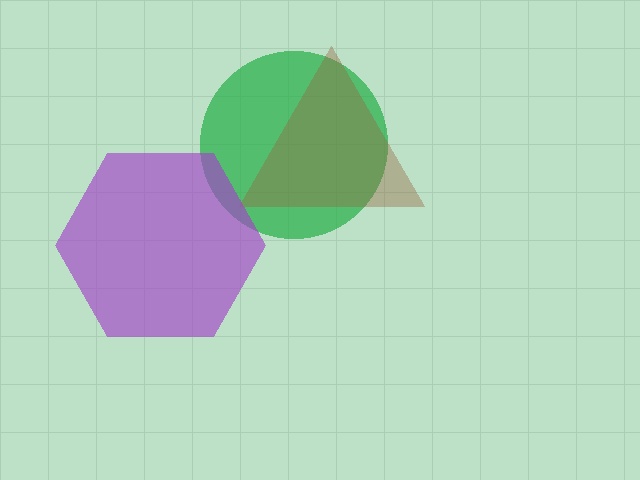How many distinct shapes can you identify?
There are 3 distinct shapes: a green circle, a brown triangle, a purple hexagon.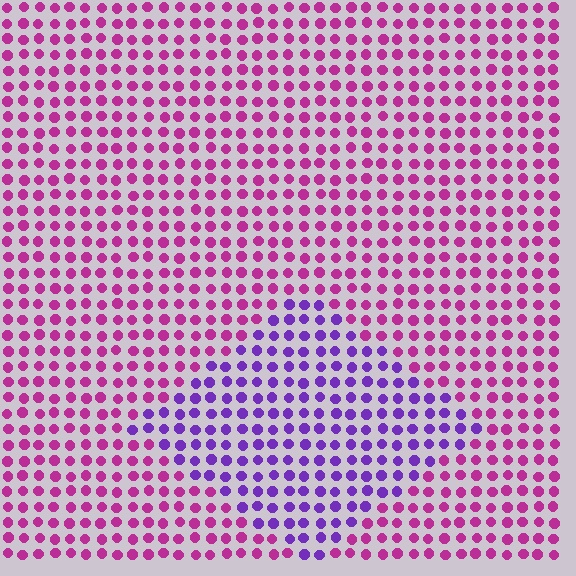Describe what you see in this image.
The image is filled with small magenta elements in a uniform arrangement. A diamond-shaped region is visible where the elements are tinted to a slightly different hue, forming a subtle color boundary.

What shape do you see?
I see a diamond.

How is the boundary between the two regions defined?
The boundary is defined purely by a slight shift in hue (about 46 degrees). Spacing, size, and orientation are identical on both sides.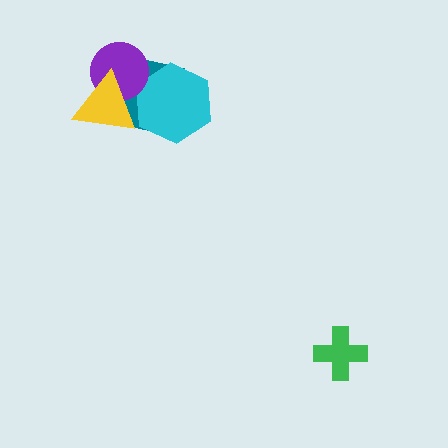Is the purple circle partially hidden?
Yes, it is partially covered by another shape.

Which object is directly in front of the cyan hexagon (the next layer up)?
The purple circle is directly in front of the cyan hexagon.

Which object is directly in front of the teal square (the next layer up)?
The cyan hexagon is directly in front of the teal square.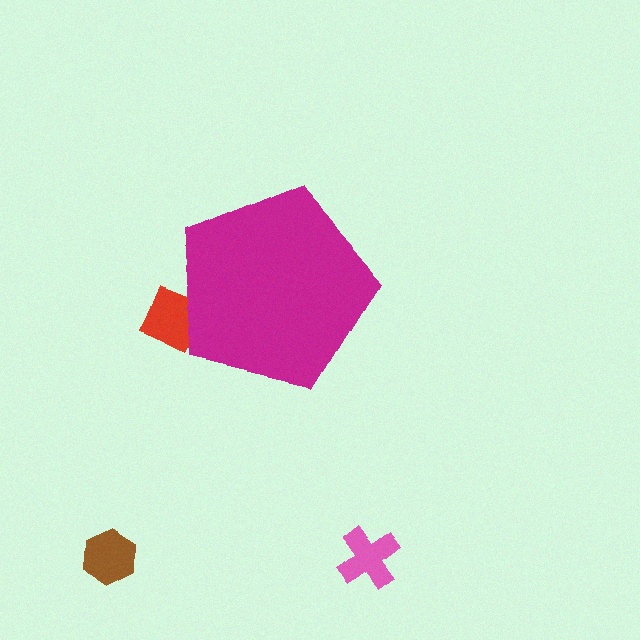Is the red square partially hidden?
Yes, the red square is partially hidden behind the magenta pentagon.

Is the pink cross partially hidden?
No, the pink cross is fully visible.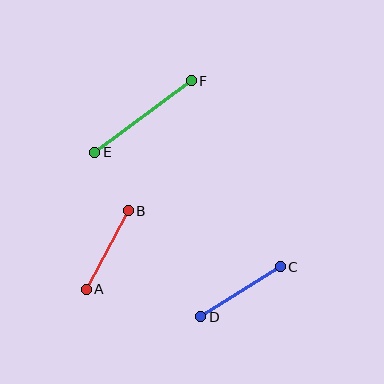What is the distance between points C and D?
The distance is approximately 94 pixels.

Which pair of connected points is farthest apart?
Points E and F are farthest apart.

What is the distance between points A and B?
The distance is approximately 89 pixels.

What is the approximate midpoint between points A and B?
The midpoint is at approximately (107, 250) pixels.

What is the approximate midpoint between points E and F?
The midpoint is at approximately (143, 117) pixels.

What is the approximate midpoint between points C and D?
The midpoint is at approximately (240, 292) pixels.